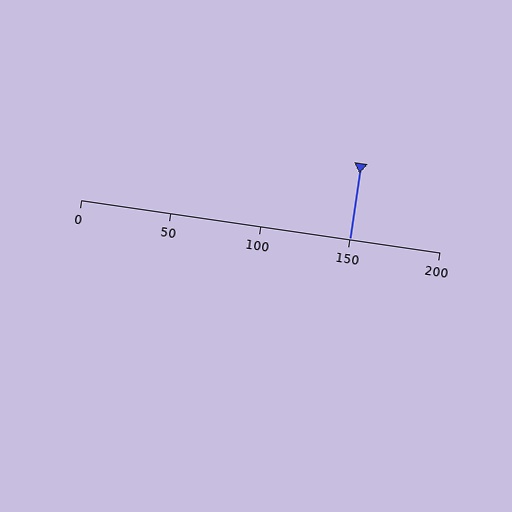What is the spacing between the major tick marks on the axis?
The major ticks are spaced 50 apart.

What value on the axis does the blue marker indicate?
The marker indicates approximately 150.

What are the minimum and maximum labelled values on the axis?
The axis runs from 0 to 200.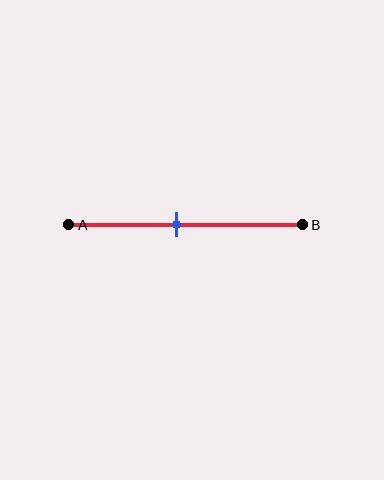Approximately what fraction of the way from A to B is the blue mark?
The blue mark is approximately 45% of the way from A to B.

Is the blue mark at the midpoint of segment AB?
No, the mark is at about 45% from A, not at the 50% midpoint.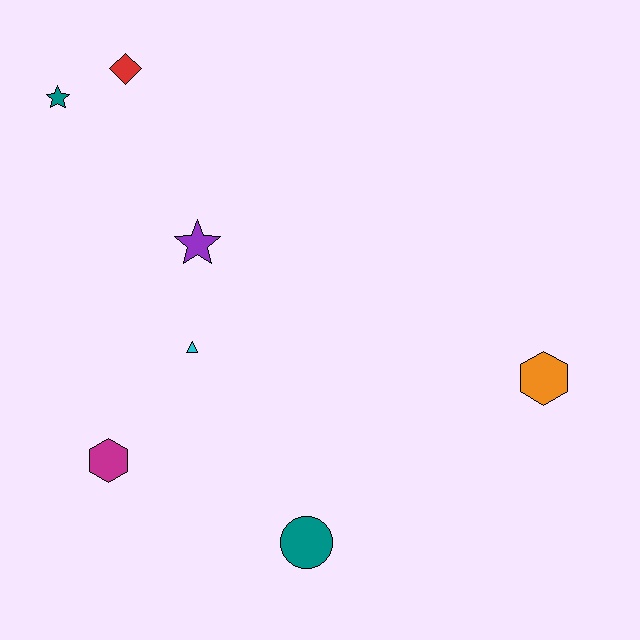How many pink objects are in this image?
There are no pink objects.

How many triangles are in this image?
There is 1 triangle.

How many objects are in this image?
There are 7 objects.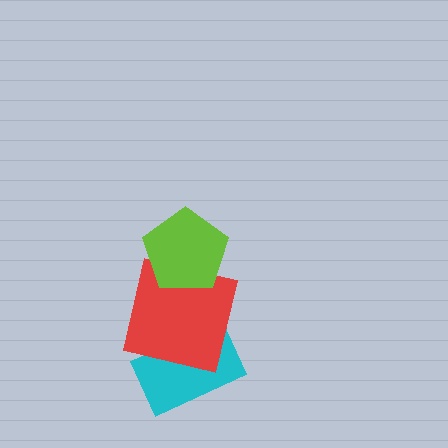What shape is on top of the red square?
The lime pentagon is on top of the red square.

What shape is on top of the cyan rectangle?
The red square is on top of the cyan rectangle.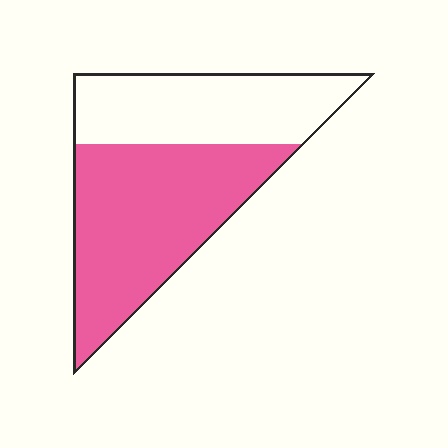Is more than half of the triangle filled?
Yes.